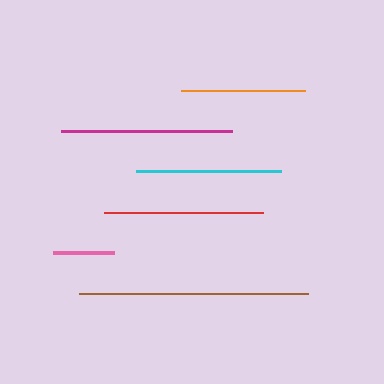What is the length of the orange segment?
The orange segment is approximately 123 pixels long.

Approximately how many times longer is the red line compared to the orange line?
The red line is approximately 1.3 times the length of the orange line.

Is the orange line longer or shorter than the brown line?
The brown line is longer than the orange line.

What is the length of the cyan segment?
The cyan segment is approximately 144 pixels long.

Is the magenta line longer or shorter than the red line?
The magenta line is longer than the red line.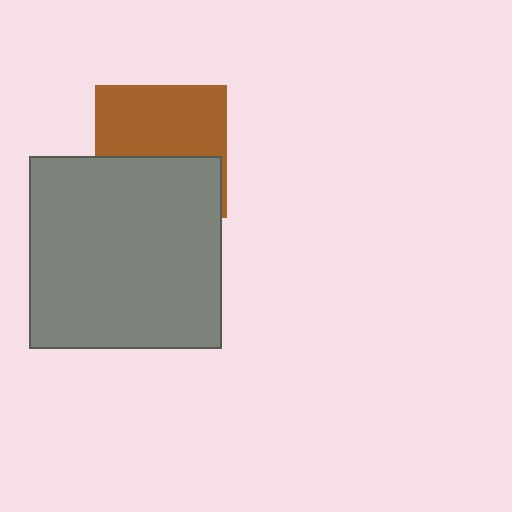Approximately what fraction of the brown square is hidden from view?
Roughly 45% of the brown square is hidden behind the gray square.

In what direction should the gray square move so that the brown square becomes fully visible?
The gray square should move down. That is the shortest direction to clear the overlap and leave the brown square fully visible.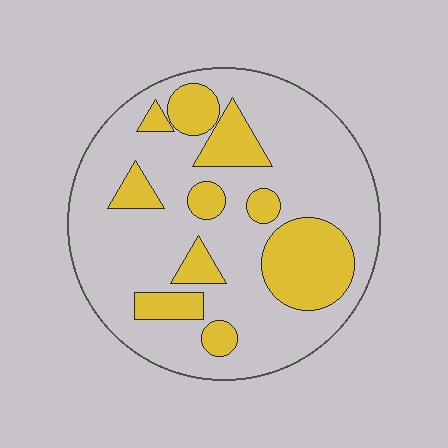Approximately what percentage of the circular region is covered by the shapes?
Approximately 25%.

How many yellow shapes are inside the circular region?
10.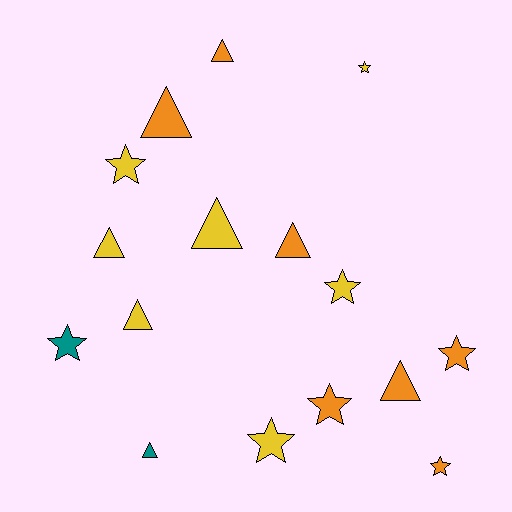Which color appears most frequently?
Orange, with 7 objects.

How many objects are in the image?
There are 16 objects.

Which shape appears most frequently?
Star, with 8 objects.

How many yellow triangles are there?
There are 3 yellow triangles.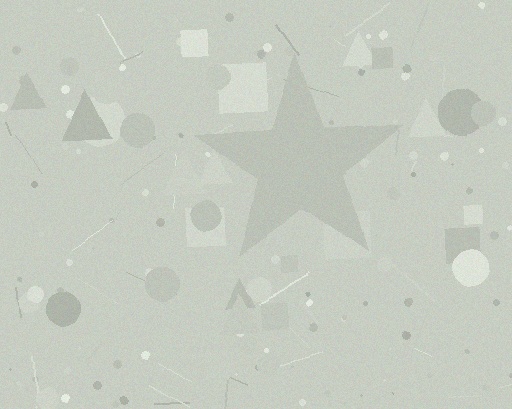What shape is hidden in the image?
A star is hidden in the image.